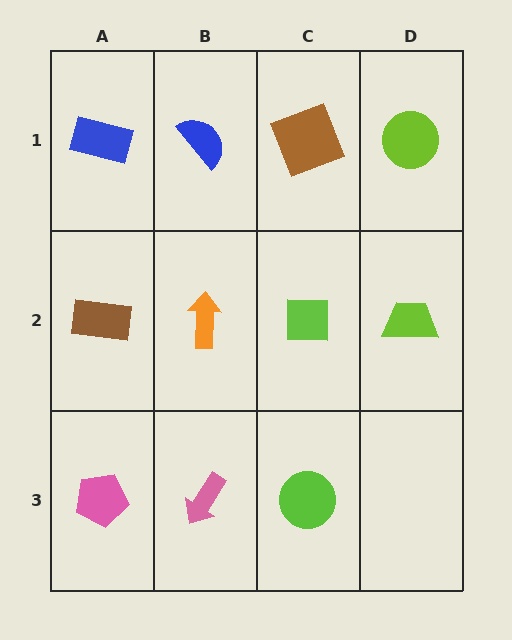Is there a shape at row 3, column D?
No, that cell is empty.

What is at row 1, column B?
A blue semicircle.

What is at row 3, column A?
A pink pentagon.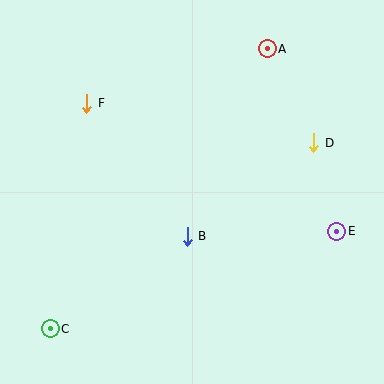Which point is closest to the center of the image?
Point B at (187, 236) is closest to the center.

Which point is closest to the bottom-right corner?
Point E is closest to the bottom-right corner.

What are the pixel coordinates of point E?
Point E is at (337, 231).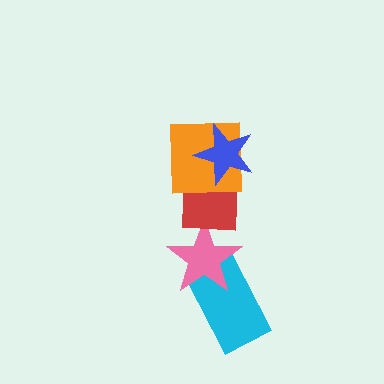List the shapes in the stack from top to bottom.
From top to bottom: the blue star, the orange square, the red square, the pink star, the cyan rectangle.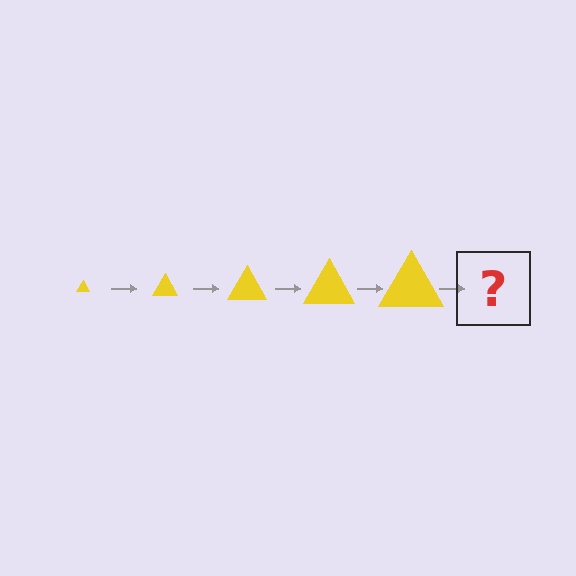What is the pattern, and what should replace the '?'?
The pattern is that the triangle gets progressively larger each step. The '?' should be a yellow triangle, larger than the previous one.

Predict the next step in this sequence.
The next step is a yellow triangle, larger than the previous one.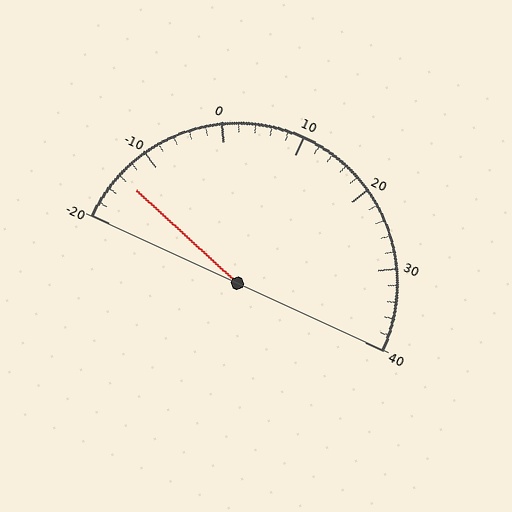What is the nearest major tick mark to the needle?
The nearest major tick mark is -10.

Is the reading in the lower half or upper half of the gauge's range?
The reading is in the lower half of the range (-20 to 40).